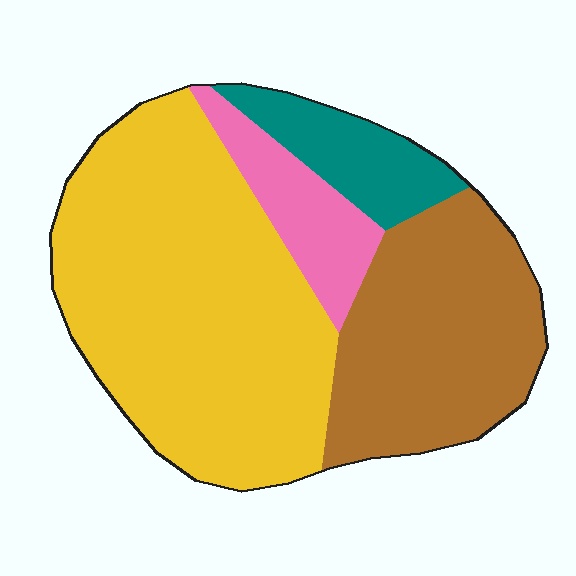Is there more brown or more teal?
Brown.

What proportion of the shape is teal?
Teal takes up about one tenth (1/10) of the shape.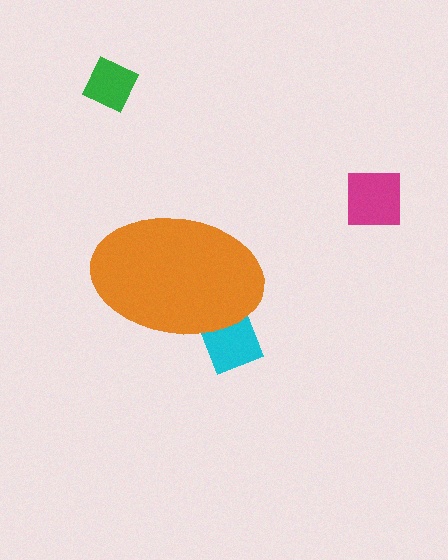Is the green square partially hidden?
No, the green square is fully visible.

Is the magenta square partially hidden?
No, the magenta square is fully visible.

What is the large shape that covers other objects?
An orange ellipse.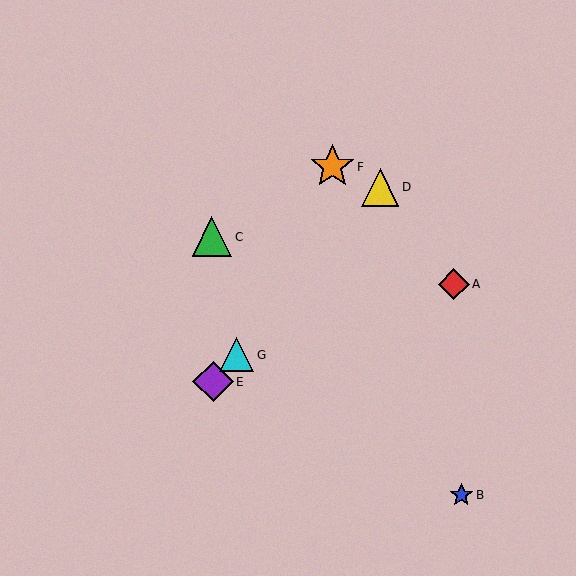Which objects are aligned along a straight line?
Objects D, E, G are aligned along a straight line.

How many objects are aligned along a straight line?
3 objects (D, E, G) are aligned along a straight line.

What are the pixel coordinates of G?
Object G is at (236, 355).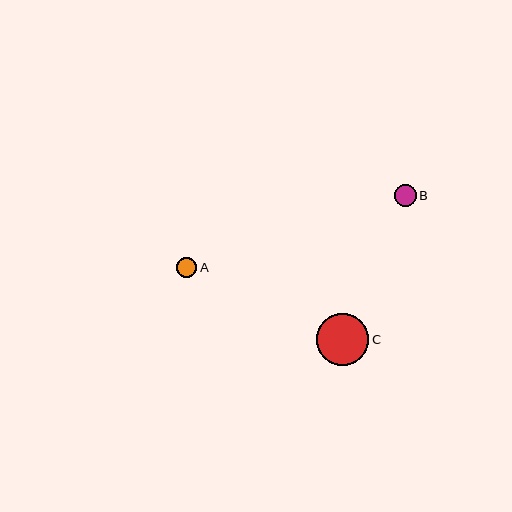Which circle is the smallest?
Circle A is the smallest with a size of approximately 20 pixels.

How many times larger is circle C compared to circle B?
Circle C is approximately 2.4 times the size of circle B.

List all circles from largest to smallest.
From largest to smallest: C, B, A.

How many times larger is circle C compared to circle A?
Circle C is approximately 2.6 times the size of circle A.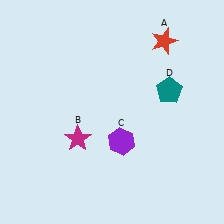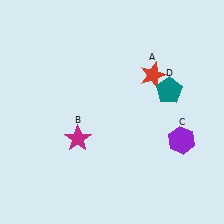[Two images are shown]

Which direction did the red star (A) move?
The red star (A) moved down.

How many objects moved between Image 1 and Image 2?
2 objects moved between the two images.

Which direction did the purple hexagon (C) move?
The purple hexagon (C) moved right.